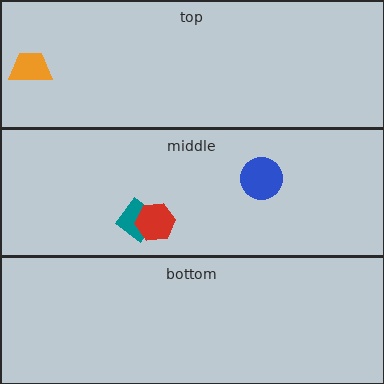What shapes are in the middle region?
The teal diamond, the blue circle, the red hexagon.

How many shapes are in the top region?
1.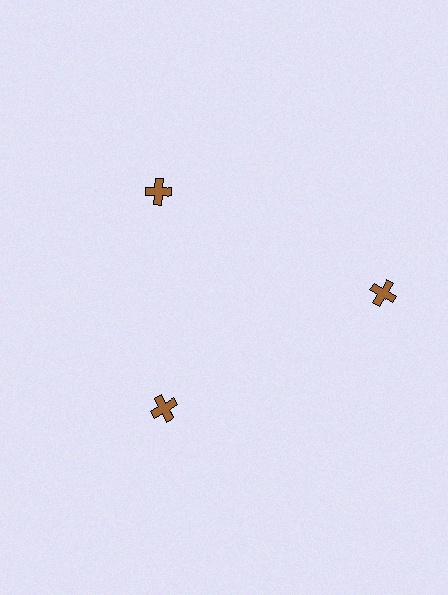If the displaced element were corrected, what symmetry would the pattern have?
It would have 3-fold rotational symmetry — the pattern would map onto itself every 120 degrees.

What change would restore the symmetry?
The symmetry would be restored by moving it inward, back onto the ring so that all 3 crosses sit at equal angles and equal distance from the center.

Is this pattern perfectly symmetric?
No. The 3 brown crosses are arranged in a ring, but one element near the 3 o'clock position is pushed outward from the center, breaking the 3-fold rotational symmetry.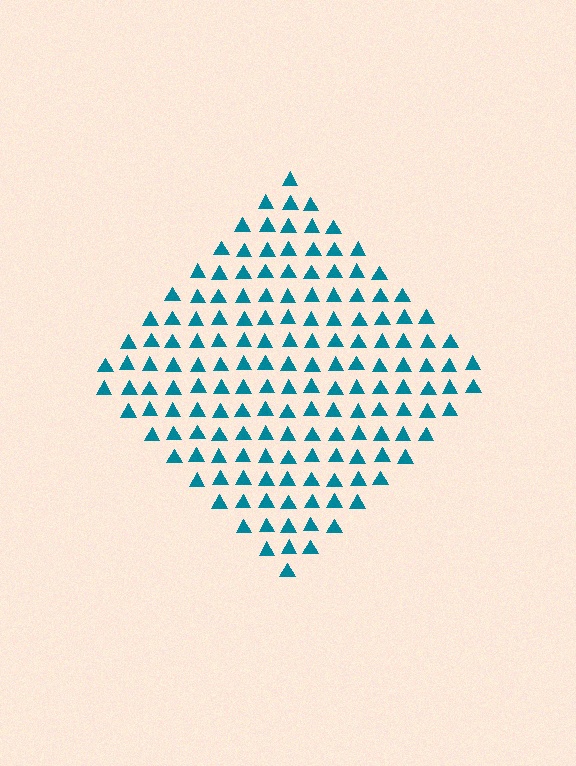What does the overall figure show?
The overall figure shows a diamond.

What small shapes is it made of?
It is made of small triangles.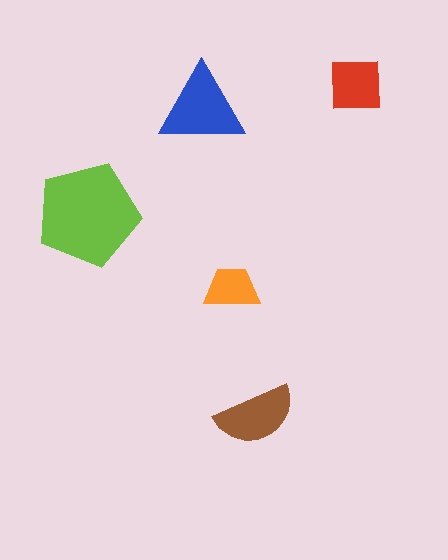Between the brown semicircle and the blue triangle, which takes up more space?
The blue triangle.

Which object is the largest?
The lime pentagon.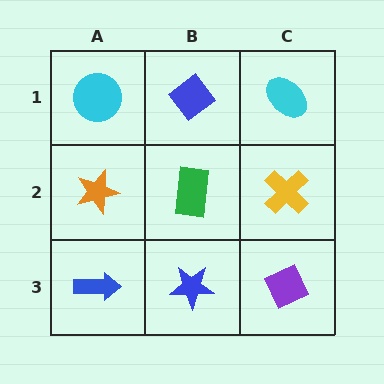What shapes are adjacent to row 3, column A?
An orange star (row 2, column A), a blue star (row 3, column B).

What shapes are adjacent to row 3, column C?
A yellow cross (row 2, column C), a blue star (row 3, column B).